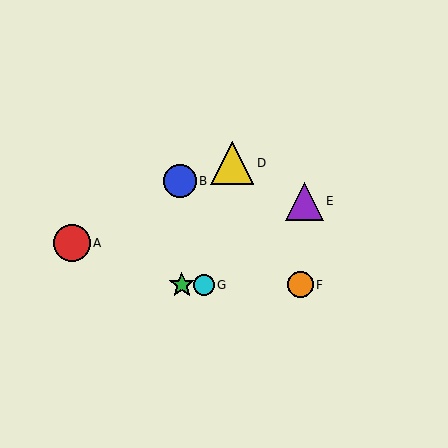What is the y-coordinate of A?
Object A is at y≈243.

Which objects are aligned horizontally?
Objects C, F, G are aligned horizontally.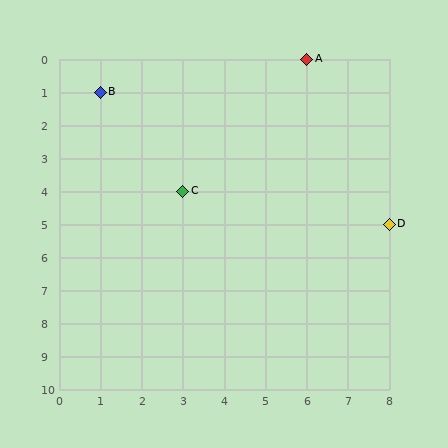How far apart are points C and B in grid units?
Points C and B are 2 columns and 3 rows apart (about 3.6 grid units diagonally).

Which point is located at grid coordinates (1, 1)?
Point B is at (1, 1).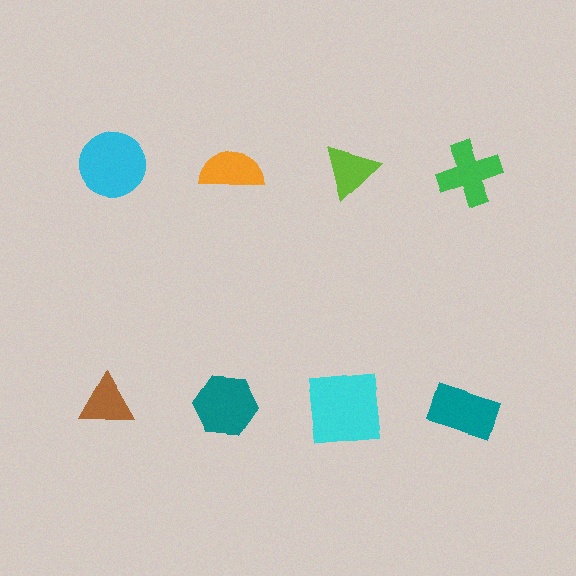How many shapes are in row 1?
4 shapes.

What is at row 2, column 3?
A cyan square.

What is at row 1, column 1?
A cyan circle.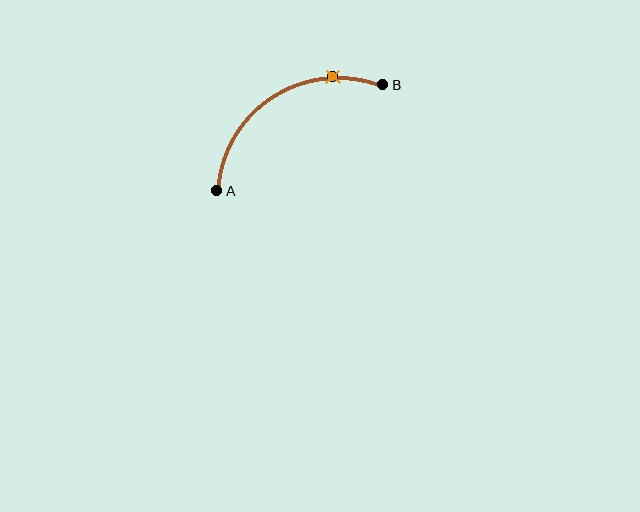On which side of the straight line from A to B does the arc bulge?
The arc bulges above the straight line connecting A and B.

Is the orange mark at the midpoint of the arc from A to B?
No. The orange mark lies on the arc but is closer to endpoint B. The arc midpoint would be at the point on the curve equidistant along the arc from both A and B.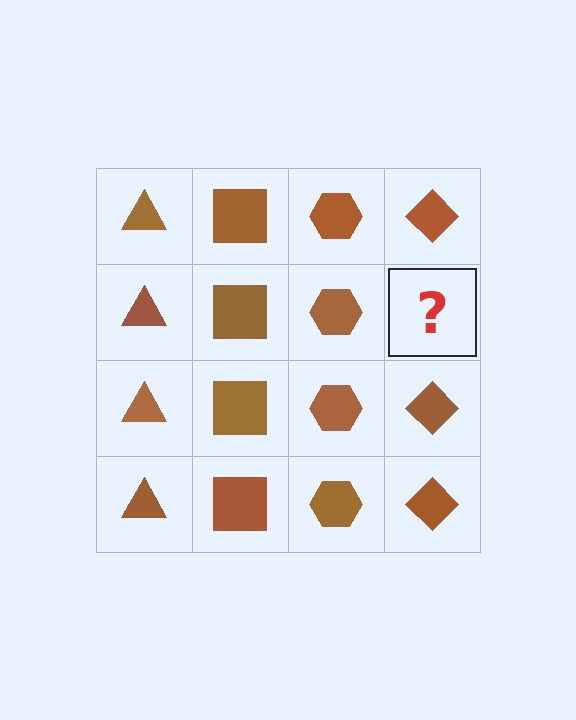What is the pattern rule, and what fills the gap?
The rule is that each column has a consistent shape. The gap should be filled with a brown diamond.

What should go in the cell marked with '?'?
The missing cell should contain a brown diamond.